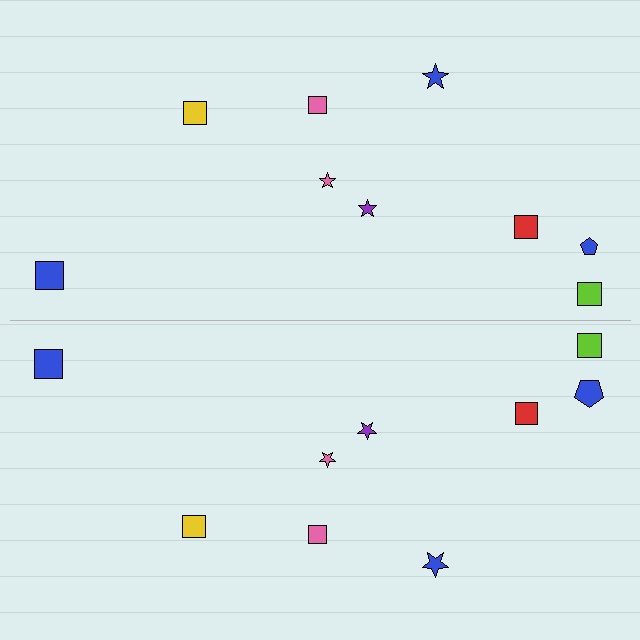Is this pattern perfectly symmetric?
No, the pattern is not perfectly symmetric. The blue pentagon on the bottom side has a different size than its mirror counterpart.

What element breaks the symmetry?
The blue pentagon on the bottom side has a different size than its mirror counterpart.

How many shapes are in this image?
There are 18 shapes in this image.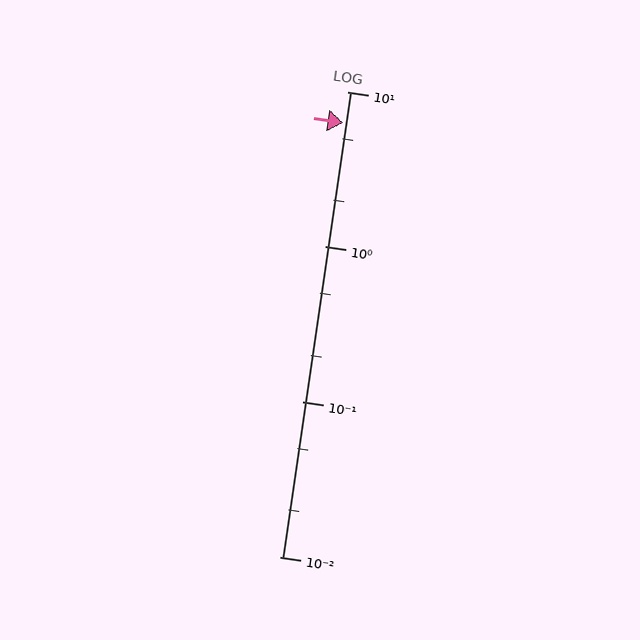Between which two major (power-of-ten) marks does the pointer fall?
The pointer is between 1 and 10.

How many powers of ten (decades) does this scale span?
The scale spans 3 decades, from 0.01 to 10.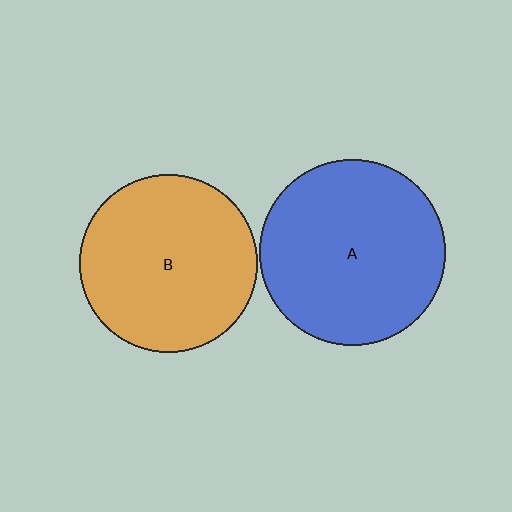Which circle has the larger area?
Circle A (blue).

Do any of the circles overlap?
No, none of the circles overlap.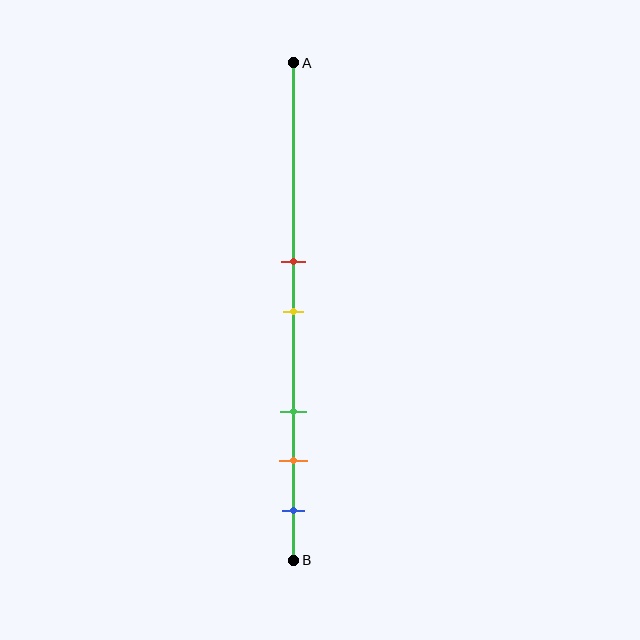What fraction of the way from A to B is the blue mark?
The blue mark is approximately 90% (0.9) of the way from A to B.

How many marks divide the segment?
There are 5 marks dividing the segment.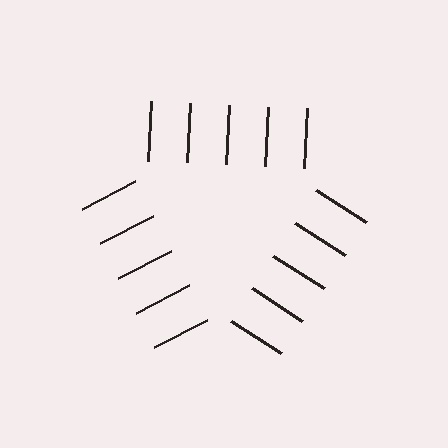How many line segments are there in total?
15 — 5 along each of the 3 edges.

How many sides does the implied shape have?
3 sides — the line-ends trace a triangle.